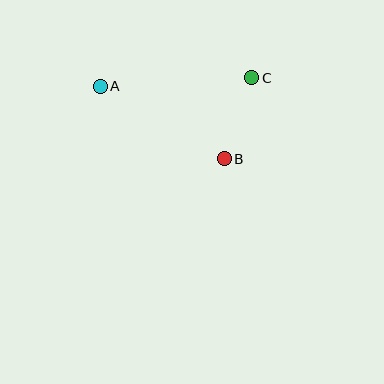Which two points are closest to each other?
Points B and C are closest to each other.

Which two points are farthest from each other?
Points A and C are farthest from each other.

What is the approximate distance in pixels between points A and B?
The distance between A and B is approximately 144 pixels.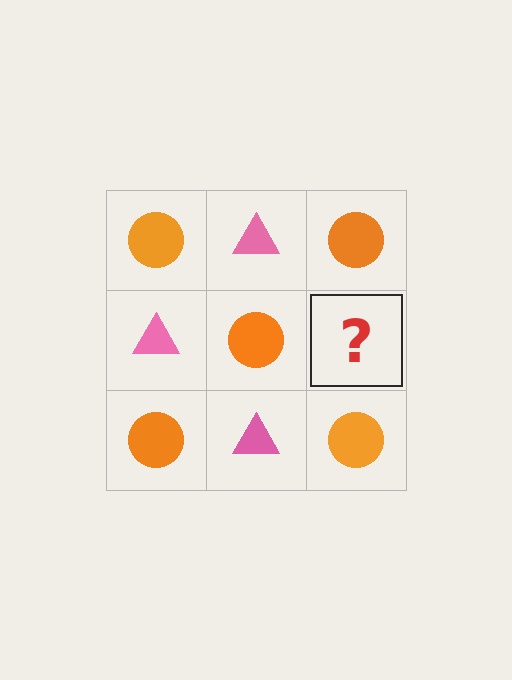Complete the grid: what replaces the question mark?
The question mark should be replaced with a pink triangle.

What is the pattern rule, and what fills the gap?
The rule is that it alternates orange circle and pink triangle in a checkerboard pattern. The gap should be filled with a pink triangle.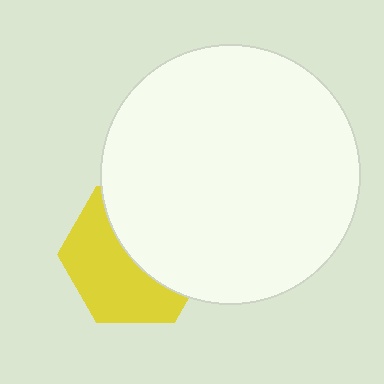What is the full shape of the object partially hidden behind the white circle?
The partially hidden object is a yellow hexagon.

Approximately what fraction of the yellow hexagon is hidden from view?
Roughly 49% of the yellow hexagon is hidden behind the white circle.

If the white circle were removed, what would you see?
You would see the complete yellow hexagon.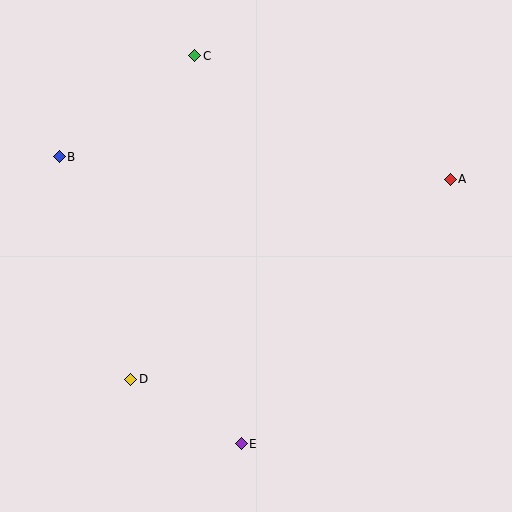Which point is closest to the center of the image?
Point D at (131, 379) is closest to the center.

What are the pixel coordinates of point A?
Point A is at (450, 179).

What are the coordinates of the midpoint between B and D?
The midpoint between B and D is at (95, 268).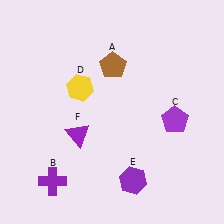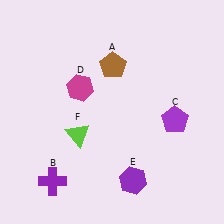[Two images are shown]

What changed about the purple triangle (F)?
In Image 1, F is purple. In Image 2, it changed to lime.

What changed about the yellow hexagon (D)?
In Image 1, D is yellow. In Image 2, it changed to magenta.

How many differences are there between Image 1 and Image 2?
There are 2 differences between the two images.